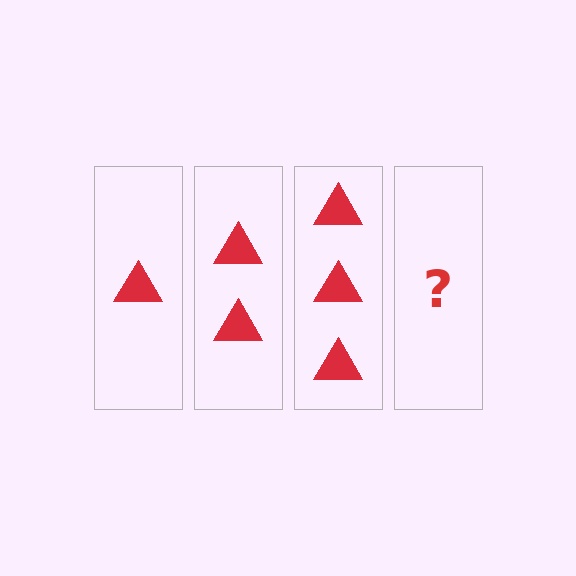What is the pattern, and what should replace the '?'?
The pattern is that each step adds one more triangle. The '?' should be 4 triangles.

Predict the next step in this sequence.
The next step is 4 triangles.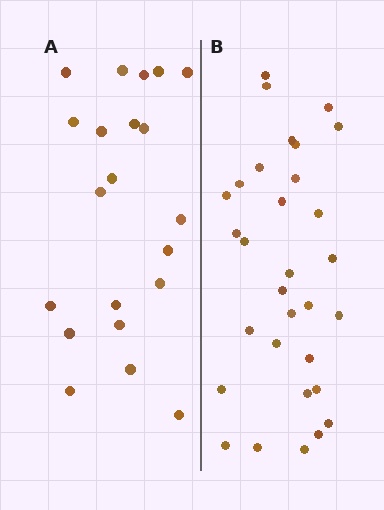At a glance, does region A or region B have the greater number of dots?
Region B (the right region) has more dots.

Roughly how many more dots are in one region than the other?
Region B has roughly 10 or so more dots than region A.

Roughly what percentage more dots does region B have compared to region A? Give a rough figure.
About 50% more.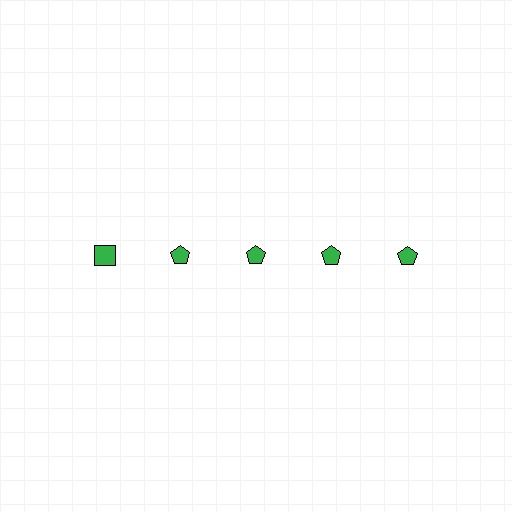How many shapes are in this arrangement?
There are 5 shapes arranged in a grid pattern.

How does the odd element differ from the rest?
It has a different shape: square instead of pentagon.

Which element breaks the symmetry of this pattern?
The green square in the top row, leftmost column breaks the symmetry. All other shapes are green pentagons.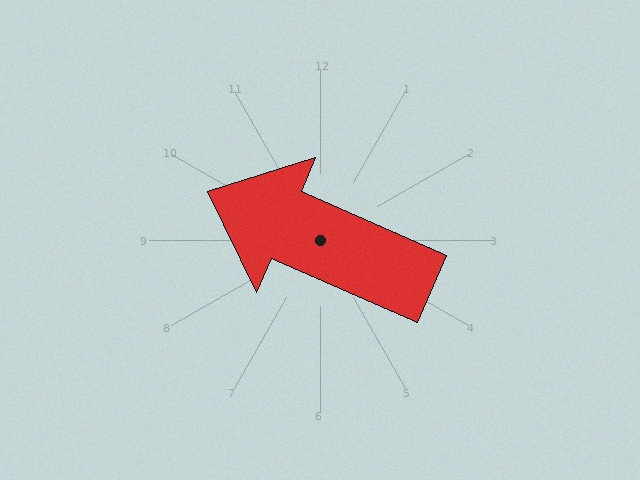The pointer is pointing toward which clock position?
Roughly 10 o'clock.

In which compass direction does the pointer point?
Northwest.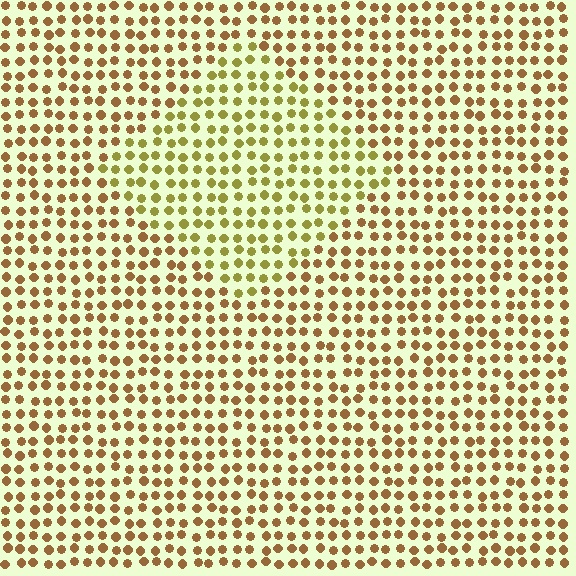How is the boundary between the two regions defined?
The boundary is defined purely by a slight shift in hue (about 32 degrees). Spacing, size, and orientation are identical on both sides.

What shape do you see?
I see a diamond.